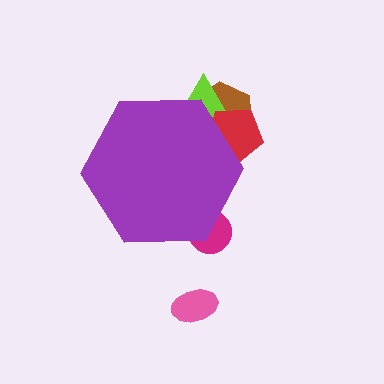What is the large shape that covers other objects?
A purple hexagon.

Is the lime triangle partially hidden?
Yes, the lime triangle is partially hidden behind the purple hexagon.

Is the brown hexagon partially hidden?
Yes, the brown hexagon is partially hidden behind the purple hexagon.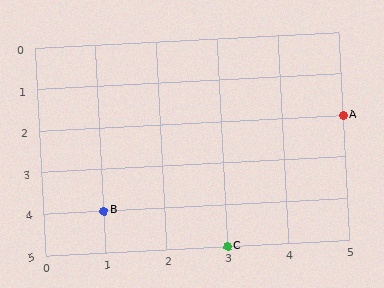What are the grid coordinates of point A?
Point A is at grid coordinates (5, 2).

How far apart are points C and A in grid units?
Points C and A are 2 columns and 3 rows apart (about 3.6 grid units diagonally).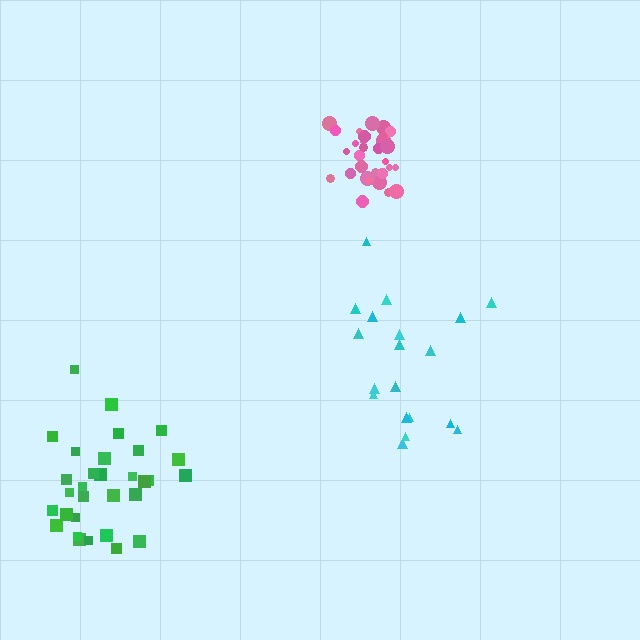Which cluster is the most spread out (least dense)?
Cyan.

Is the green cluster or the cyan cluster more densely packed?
Green.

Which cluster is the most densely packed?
Pink.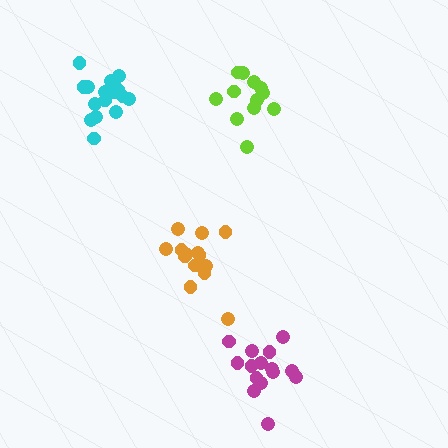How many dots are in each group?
Group 1: 16 dots, Group 2: 12 dots, Group 3: 15 dots, Group 4: 14 dots (57 total).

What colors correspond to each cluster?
The clusters are colored: cyan, lime, magenta, orange.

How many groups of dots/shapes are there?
There are 4 groups.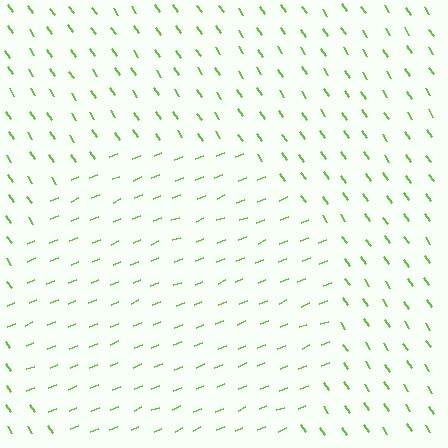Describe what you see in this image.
The image is filled with small lime line segments. A circle region in the image has lines oriented differently from the surrounding lines, creating a visible texture boundary.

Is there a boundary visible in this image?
Yes, there is a texture boundary formed by a change in line orientation.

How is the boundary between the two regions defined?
The boundary is defined purely by a change in line orientation (approximately 78 degrees difference). All lines are the same color and thickness.